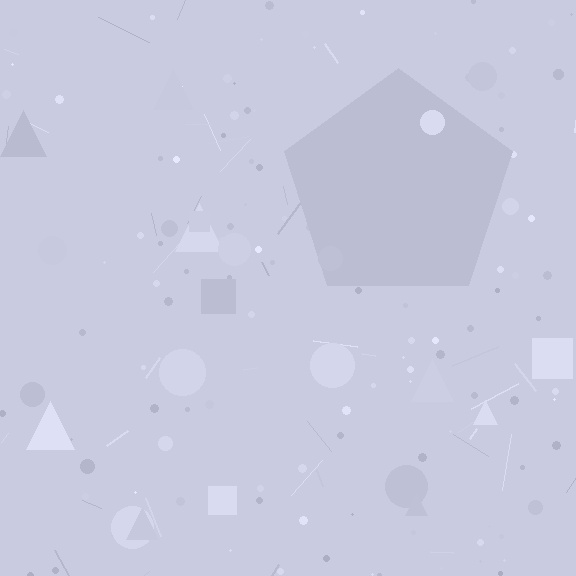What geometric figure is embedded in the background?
A pentagon is embedded in the background.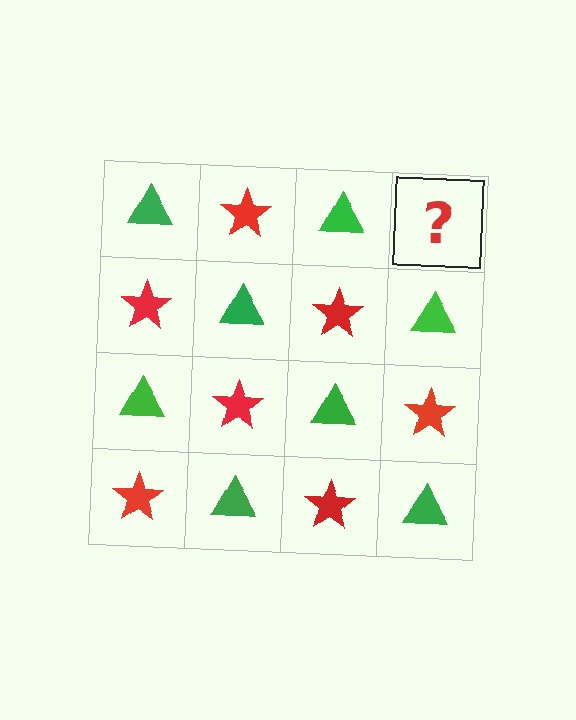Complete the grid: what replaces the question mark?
The question mark should be replaced with a red star.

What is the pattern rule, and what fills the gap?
The rule is that it alternates green triangle and red star in a checkerboard pattern. The gap should be filled with a red star.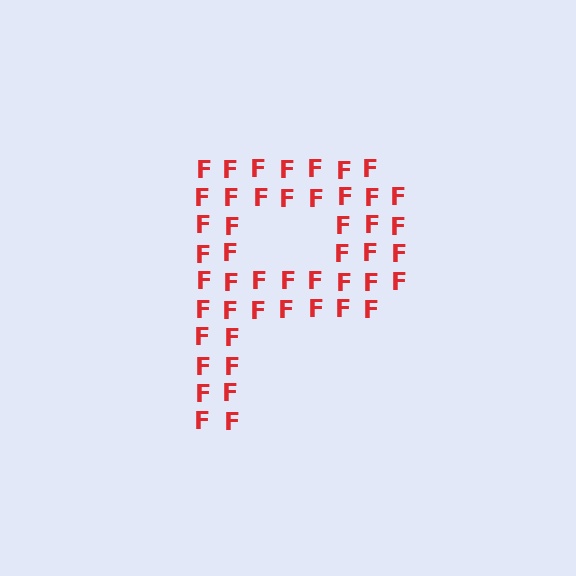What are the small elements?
The small elements are letter F's.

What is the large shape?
The large shape is the letter P.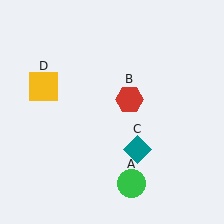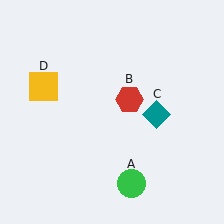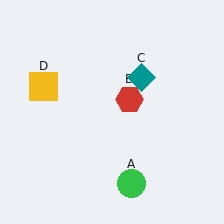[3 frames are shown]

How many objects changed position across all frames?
1 object changed position: teal diamond (object C).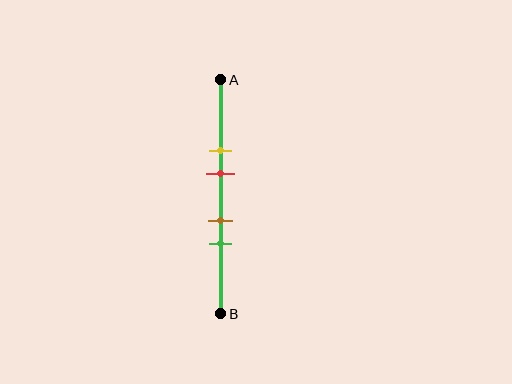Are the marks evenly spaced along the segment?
No, the marks are not evenly spaced.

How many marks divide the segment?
There are 4 marks dividing the segment.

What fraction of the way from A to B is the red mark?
The red mark is approximately 40% (0.4) of the way from A to B.